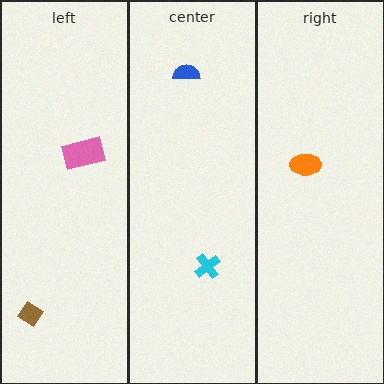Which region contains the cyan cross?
The center region.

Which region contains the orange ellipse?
The right region.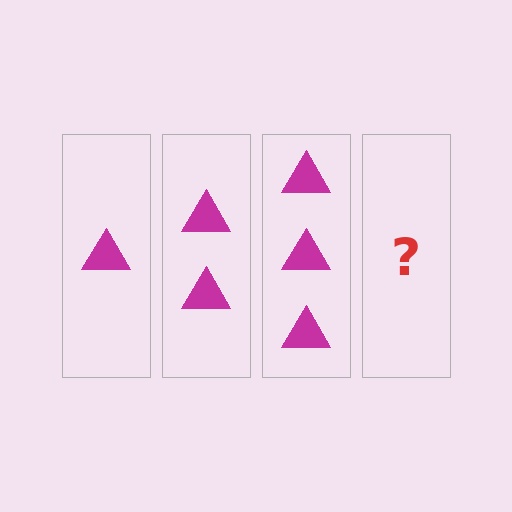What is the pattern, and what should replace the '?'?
The pattern is that each step adds one more triangle. The '?' should be 4 triangles.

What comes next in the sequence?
The next element should be 4 triangles.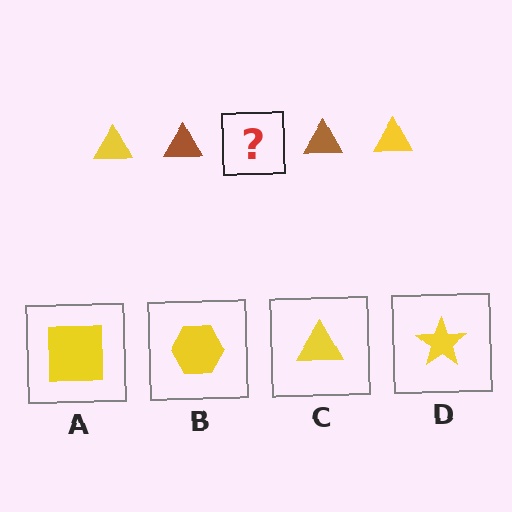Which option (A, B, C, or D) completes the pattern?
C.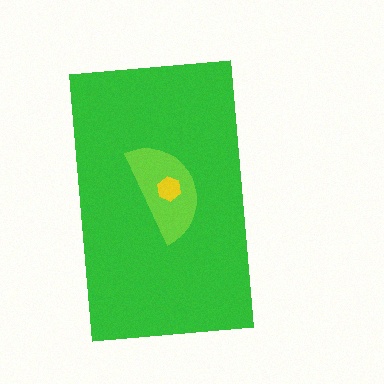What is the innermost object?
The yellow hexagon.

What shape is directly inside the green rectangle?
The lime semicircle.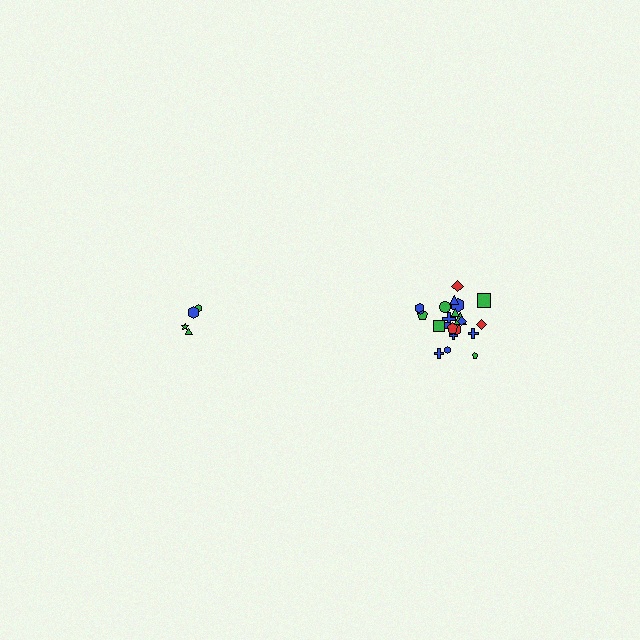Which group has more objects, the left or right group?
The right group.